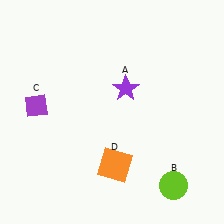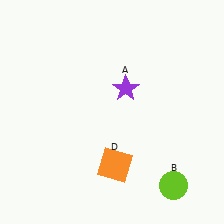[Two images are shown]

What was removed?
The purple diamond (C) was removed in Image 2.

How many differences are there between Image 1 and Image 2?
There is 1 difference between the two images.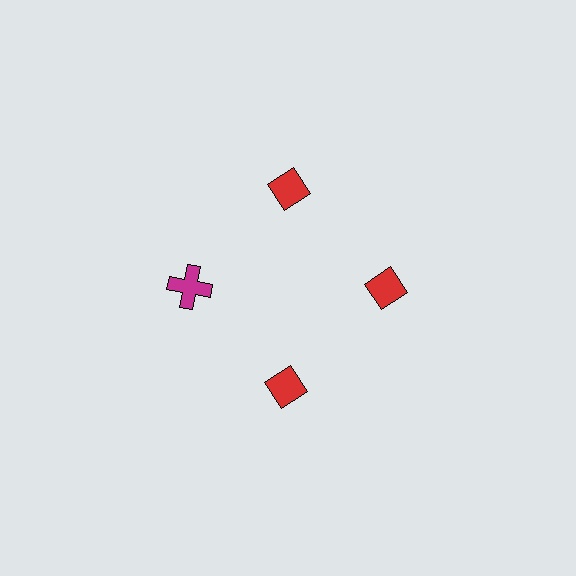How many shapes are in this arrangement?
There are 4 shapes arranged in a ring pattern.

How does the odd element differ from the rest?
It differs in both color (magenta instead of red) and shape (cross instead of diamond).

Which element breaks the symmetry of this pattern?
The magenta cross at roughly the 9 o'clock position breaks the symmetry. All other shapes are red diamonds.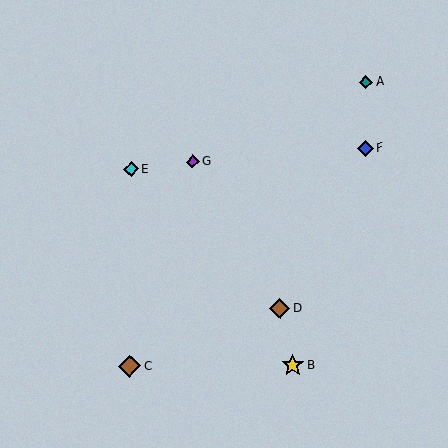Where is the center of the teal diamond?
The center of the teal diamond is at (366, 82).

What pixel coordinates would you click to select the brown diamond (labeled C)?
Click at (130, 366) to select the brown diamond C.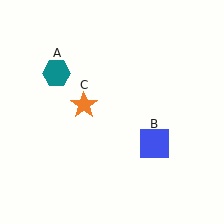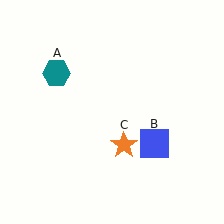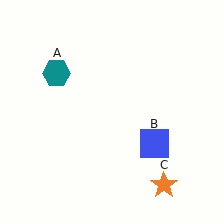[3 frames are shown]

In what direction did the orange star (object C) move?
The orange star (object C) moved down and to the right.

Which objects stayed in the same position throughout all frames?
Teal hexagon (object A) and blue square (object B) remained stationary.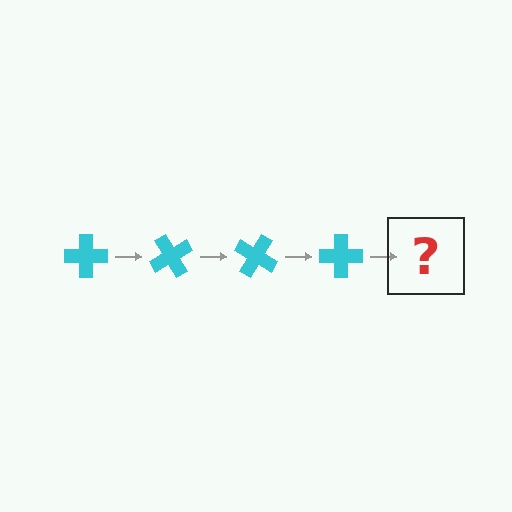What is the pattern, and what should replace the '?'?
The pattern is that the cross rotates 60 degrees each step. The '?' should be a cyan cross rotated 240 degrees.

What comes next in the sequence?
The next element should be a cyan cross rotated 240 degrees.